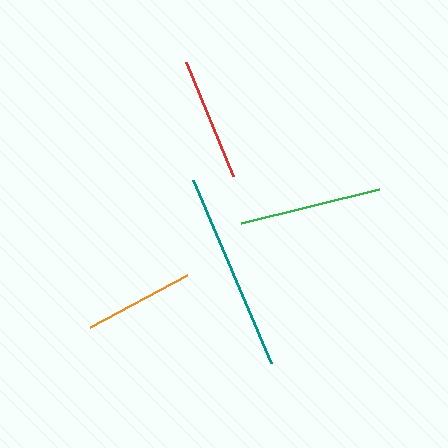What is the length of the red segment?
The red segment is approximately 123 pixels long.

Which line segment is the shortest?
The orange line is the shortest at approximately 110 pixels.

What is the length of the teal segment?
The teal segment is approximately 199 pixels long.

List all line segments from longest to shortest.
From longest to shortest: teal, green, red, orange.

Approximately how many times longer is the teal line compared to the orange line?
The teal line is approximately 1.8 times the length of the orange line.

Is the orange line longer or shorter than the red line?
The red line is longer than the orange line.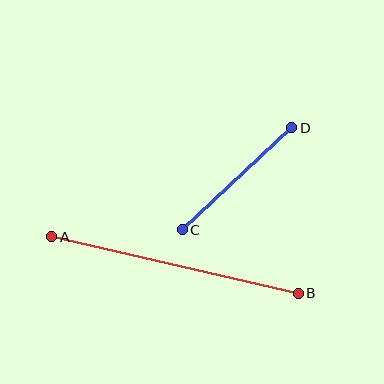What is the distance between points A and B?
The distance is approximately 253 pixels.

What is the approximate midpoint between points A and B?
The midpoint is at approximately (175, 265) pixels.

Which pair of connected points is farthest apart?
Points A and B are farthest apart.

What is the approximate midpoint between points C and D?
The midpoint is at approximately (237, 179) pixels.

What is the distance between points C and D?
The distance is approximately 150 pixels.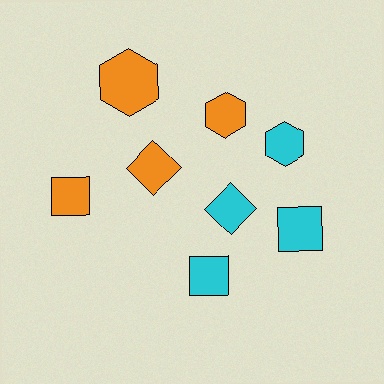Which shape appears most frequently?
Hexagon, with 3 objects.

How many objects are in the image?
There are 8 objects.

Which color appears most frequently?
Orange, with 4 objects.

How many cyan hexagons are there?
There is 1 cyan hexagon.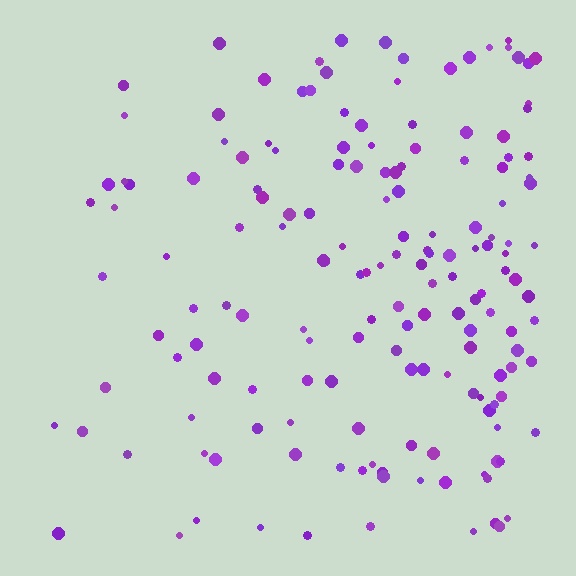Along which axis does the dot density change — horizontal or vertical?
Horizontal.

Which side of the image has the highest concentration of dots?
The right.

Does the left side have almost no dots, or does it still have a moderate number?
Still a moderate number, just noticeably fewer than the right.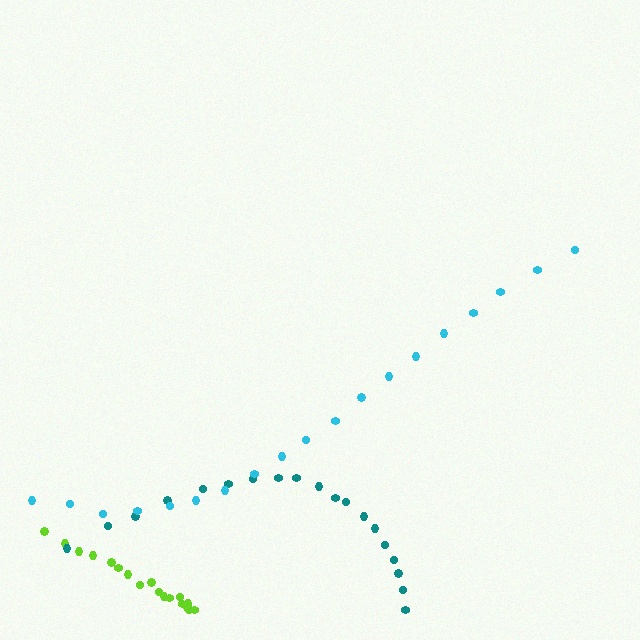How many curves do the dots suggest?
There are 3 distinct paths.